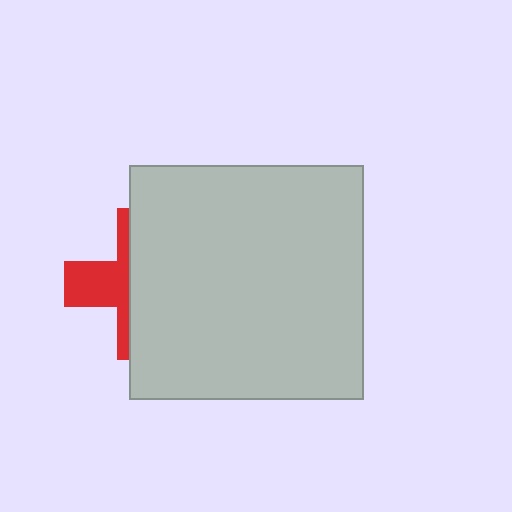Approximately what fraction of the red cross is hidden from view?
Roughly 64% of the red cross is hidden behind the light gray square.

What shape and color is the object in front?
The object in front is a light gray square.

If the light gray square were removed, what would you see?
You would see the complete red cross.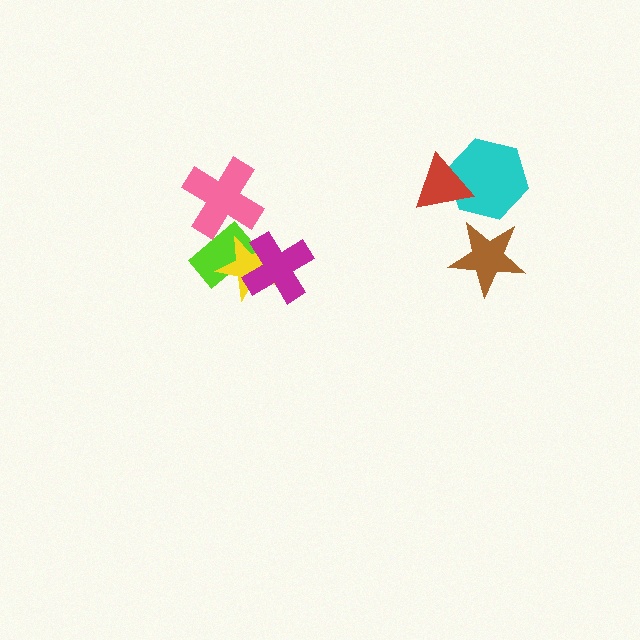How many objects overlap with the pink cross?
1 object overlaps with the pink cross.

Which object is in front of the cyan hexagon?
The red triangle is in front of the cyan hexagon.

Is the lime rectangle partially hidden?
Yes, it is partially covered by another shape.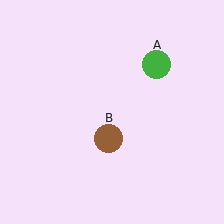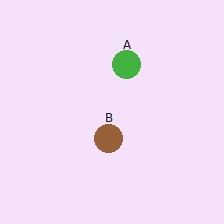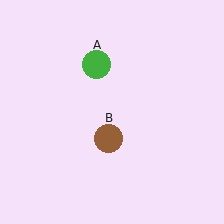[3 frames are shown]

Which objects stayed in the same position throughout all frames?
Brown circle (object B) remained stationary.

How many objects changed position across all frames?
1 object changed position: green circle (object A).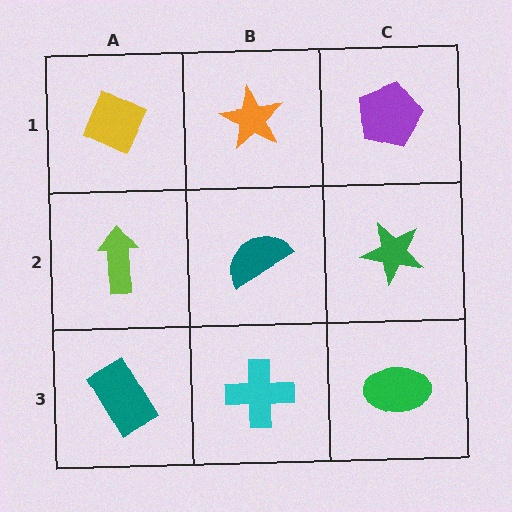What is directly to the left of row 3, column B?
A teal rectangle.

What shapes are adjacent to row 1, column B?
A teal semicircle (row 2, column B), a yellow diamond (row 1, column A), a purple pentagon (row 1, column C).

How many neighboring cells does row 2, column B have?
4.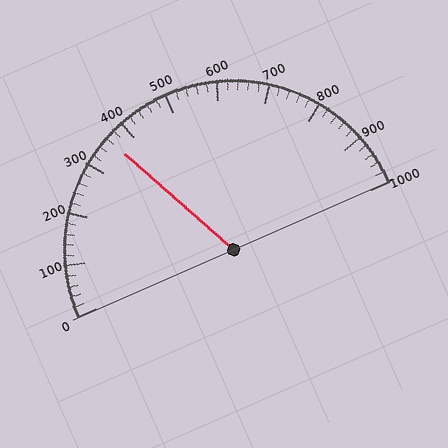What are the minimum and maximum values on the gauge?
The gauge ranges from 0 to 1000.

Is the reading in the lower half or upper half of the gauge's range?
The reading is in the lower half of the range (0 to 1000).